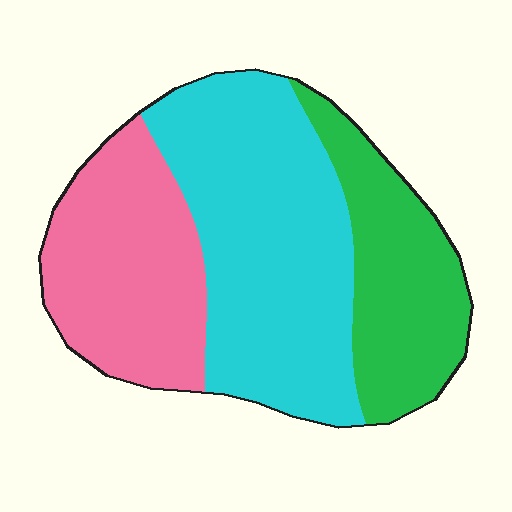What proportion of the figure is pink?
Pink covers roughly 30% of the figure.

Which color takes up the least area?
Green, at roughly 25%.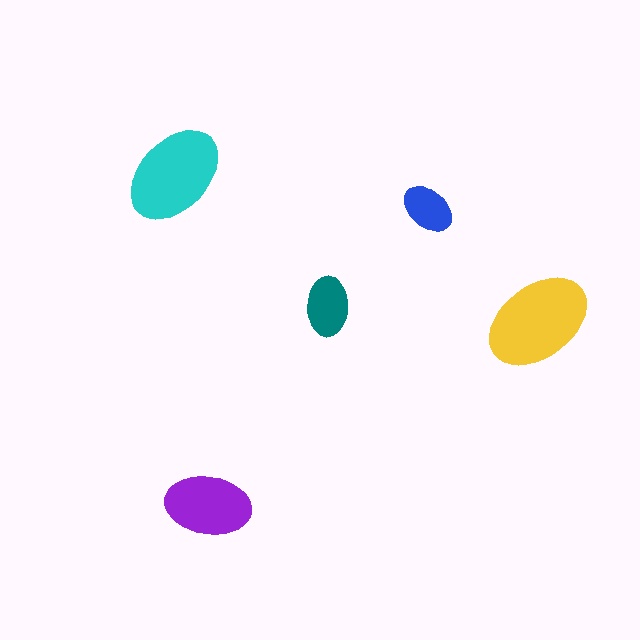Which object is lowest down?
The purple ellipse is bottommost.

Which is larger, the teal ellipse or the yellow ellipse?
The yellow one.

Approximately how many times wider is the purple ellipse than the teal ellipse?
About 1.5 times wider.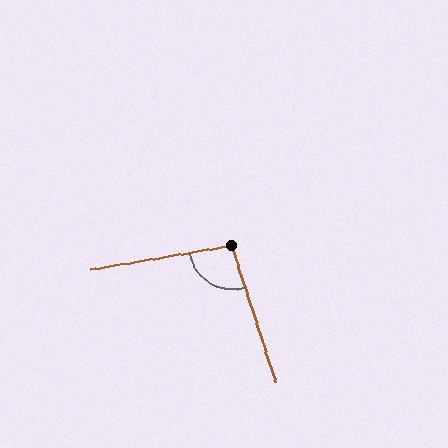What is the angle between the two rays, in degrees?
Approximately 98 degrees.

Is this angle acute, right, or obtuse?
It is obtuse.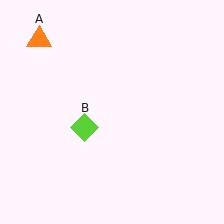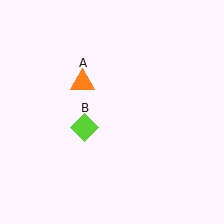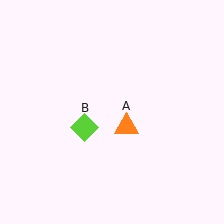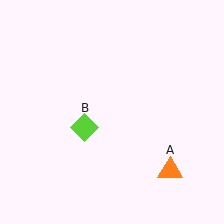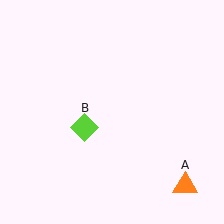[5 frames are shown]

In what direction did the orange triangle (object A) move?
The orange triangle (object A) moved down and to the right.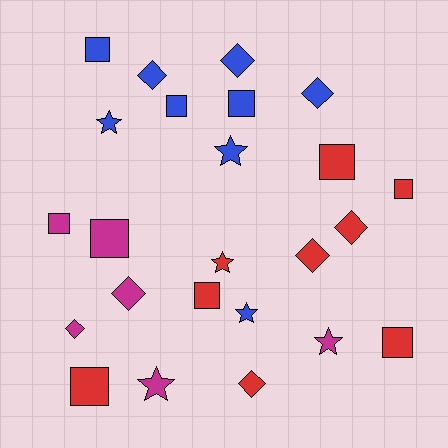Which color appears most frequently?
Red, with 9 objects.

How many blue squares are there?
There are 3 blue squares.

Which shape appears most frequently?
Square, with 10 objects.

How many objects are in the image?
There are 24 objects.